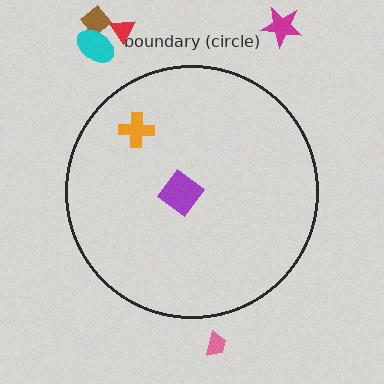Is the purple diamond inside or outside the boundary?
Inside.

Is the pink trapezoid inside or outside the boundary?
Outside.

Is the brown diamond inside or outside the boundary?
Outside.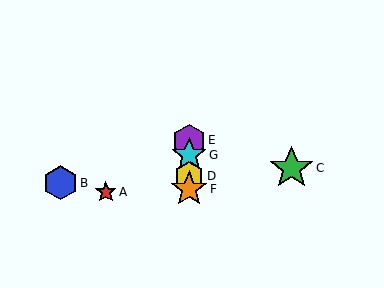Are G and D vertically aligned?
Yes, both are at x≈189.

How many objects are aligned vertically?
4 objects (D, E, F, G) are aligned vertically.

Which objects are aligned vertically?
Objects D, E, F, G are aligned vertically.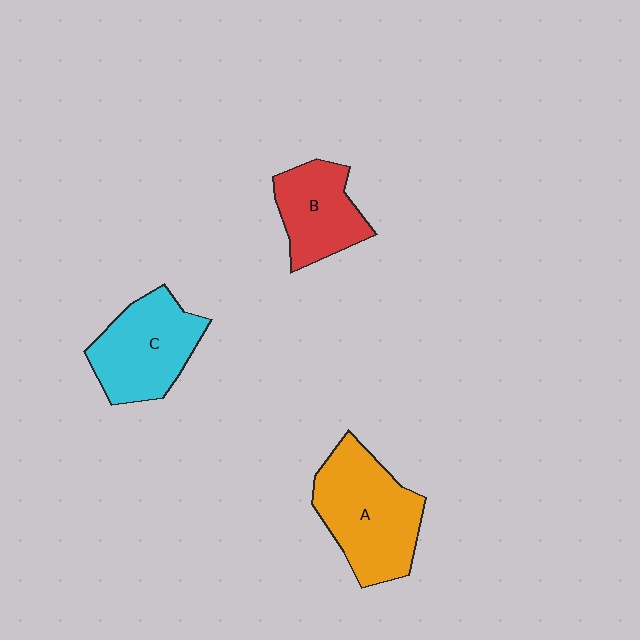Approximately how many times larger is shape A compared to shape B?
Approximately 1.5 times.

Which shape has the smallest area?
Shape B (red).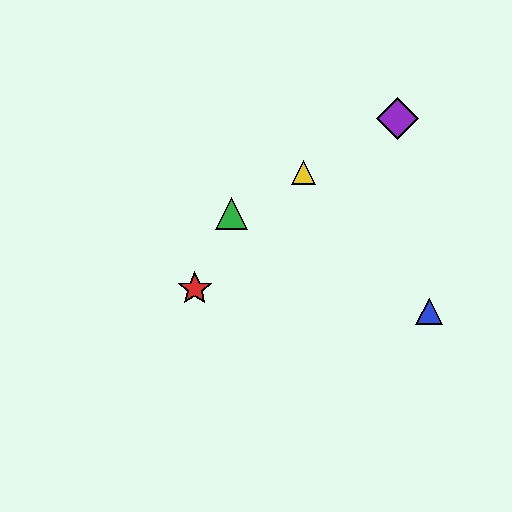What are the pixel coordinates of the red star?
The red star is at (195, 289).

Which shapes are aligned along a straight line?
The green triangle, the yellow triangle, the purple diamond are aligned along a straight line.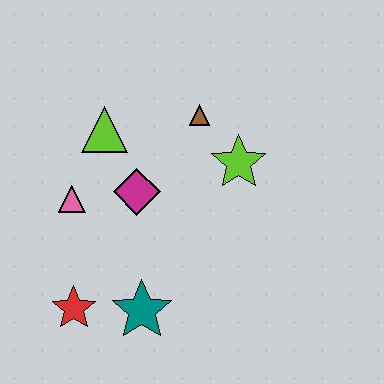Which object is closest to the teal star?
The red star is closest to the teal star.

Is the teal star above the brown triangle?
No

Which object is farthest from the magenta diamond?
The red star is farthest from the magenta diamond.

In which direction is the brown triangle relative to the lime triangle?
The brown triangle is to the right of the lime triangle.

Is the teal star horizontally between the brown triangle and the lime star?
No